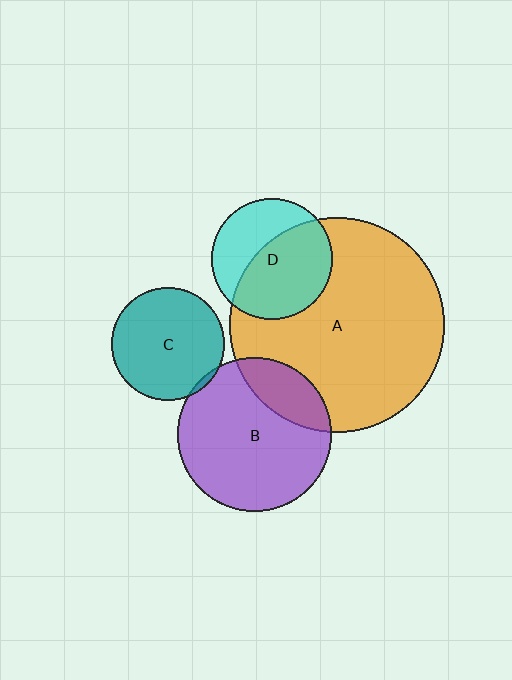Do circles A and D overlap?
Yes.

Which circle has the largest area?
Circle A (orange).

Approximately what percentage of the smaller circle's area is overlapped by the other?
Approximately 60%.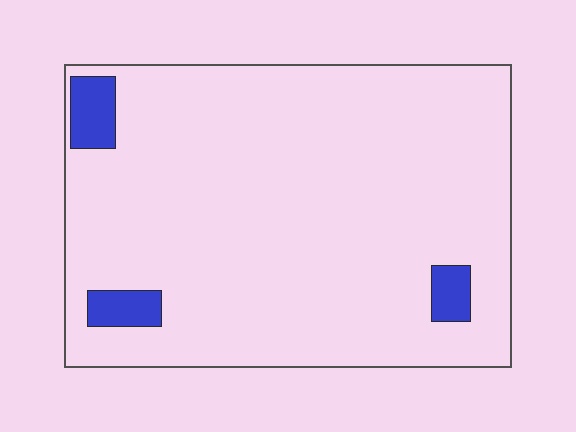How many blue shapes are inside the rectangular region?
3.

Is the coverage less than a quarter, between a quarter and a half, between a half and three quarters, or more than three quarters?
Less than a quarter.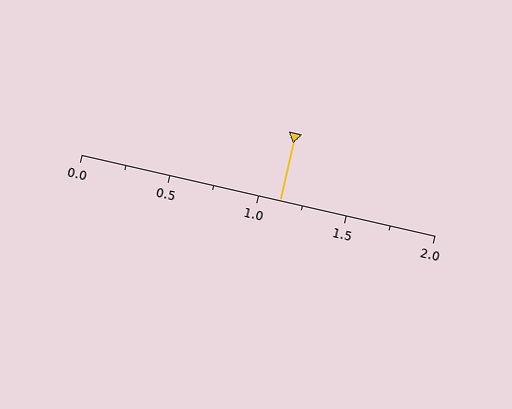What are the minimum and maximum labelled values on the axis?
The axis runs from 0.0 to 2.0.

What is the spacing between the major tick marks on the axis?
The major ticks are spaced 0.5 apart.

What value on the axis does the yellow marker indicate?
The marker indicates approximately 1.12.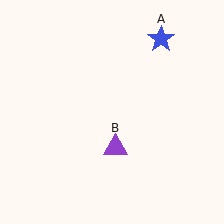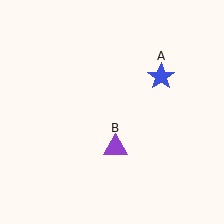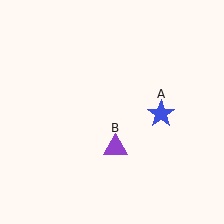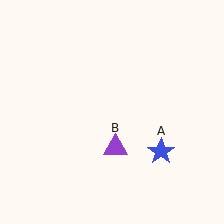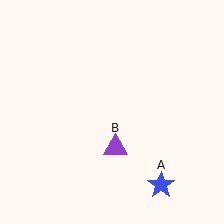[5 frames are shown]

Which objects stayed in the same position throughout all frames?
Purple triangle (object B) remained stationary.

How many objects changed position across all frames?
1 object changed position: blue star (object A).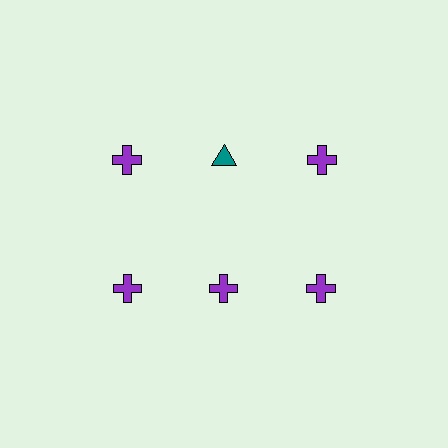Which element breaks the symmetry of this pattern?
The teal triangle in the top row, second from left column breaks the symmetry. All other shapes are purple crosses.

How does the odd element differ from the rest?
It differs in both color (teal instead of purple) and shape (triangle instead of cross).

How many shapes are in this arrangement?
There are 6 shapes arranged in a grid pattern.